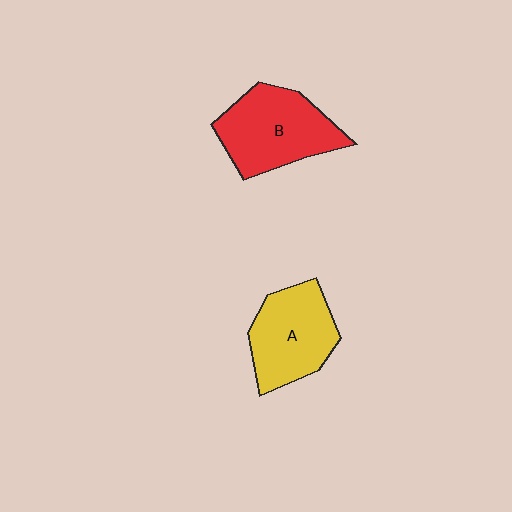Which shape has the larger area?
Shape B (red).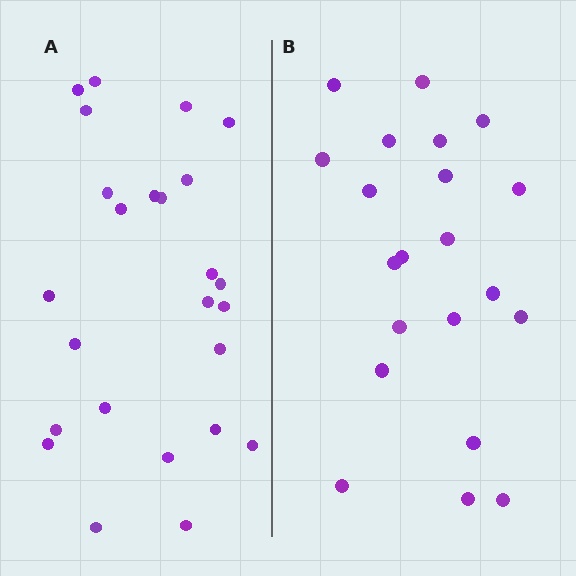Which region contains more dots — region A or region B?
Region A (the left region) has more dots.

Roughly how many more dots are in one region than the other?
Region A has about 4 more dots than region B.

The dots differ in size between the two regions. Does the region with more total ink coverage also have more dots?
No. Region B has more total ink coverage because its dots are larger, but region A actually contains more individual dots. Total area can be misleading — the number of items is what matters here.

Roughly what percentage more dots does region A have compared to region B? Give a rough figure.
About 20% more.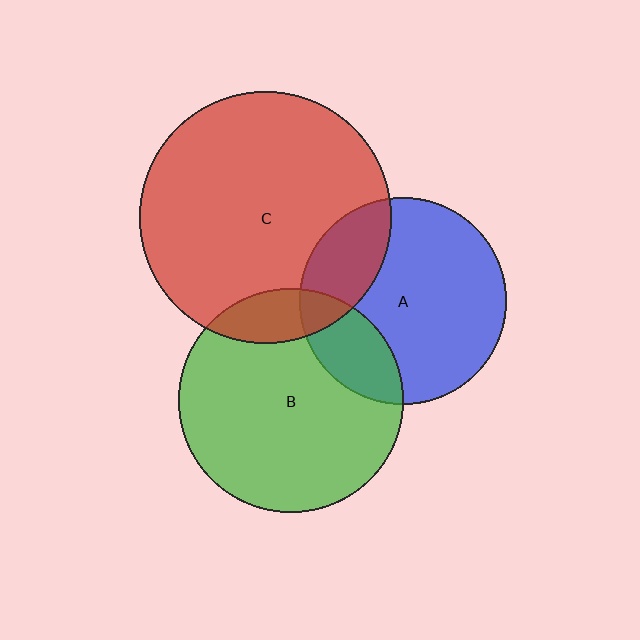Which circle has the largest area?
Circle C (red).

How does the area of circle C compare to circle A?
Approximately 1.5 times.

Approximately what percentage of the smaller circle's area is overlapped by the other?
Approximately 20%.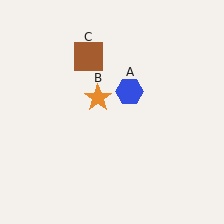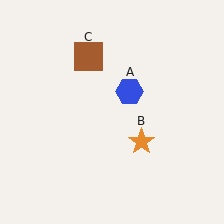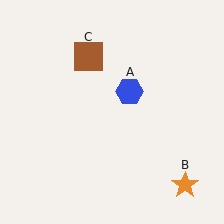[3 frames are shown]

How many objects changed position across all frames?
1 object changed position: orange star (object B).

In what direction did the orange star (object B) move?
The orange star (object B) moved down and to the right.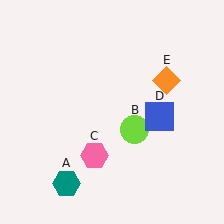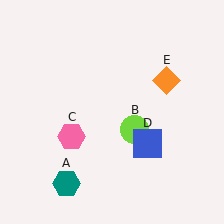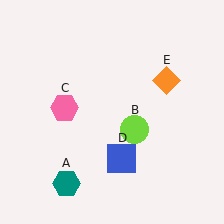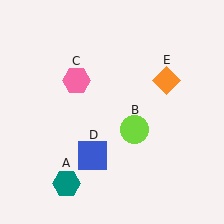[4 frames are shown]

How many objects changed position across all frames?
2 objects changed position: pink hexagon (object C), blue square (object D).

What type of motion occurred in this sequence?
The pink hexagon (object C), blue square (object D) rotated clockwise around the center of the scene.